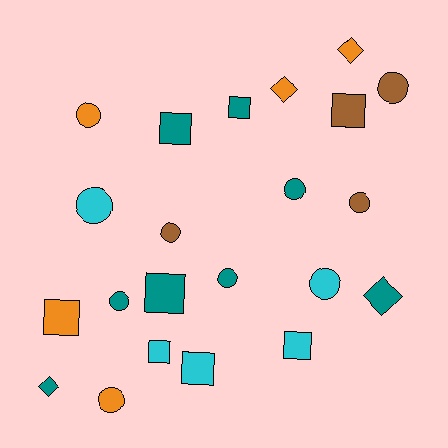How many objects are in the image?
There are 22 objects.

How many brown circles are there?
There are 3 brown circles.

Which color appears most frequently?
Teal, with 8 objects.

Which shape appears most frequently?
Circle, with 10 objects.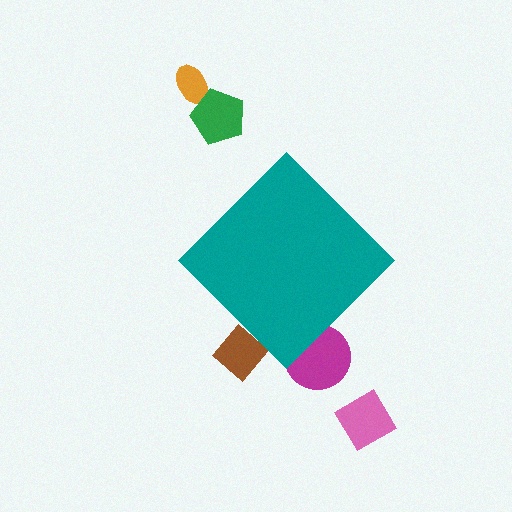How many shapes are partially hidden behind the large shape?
2 shapes are partially hidden.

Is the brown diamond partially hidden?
Yes, the brown diamond is partially hidden behind the teal diamond.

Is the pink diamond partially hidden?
No, the pink diamond is fully visible.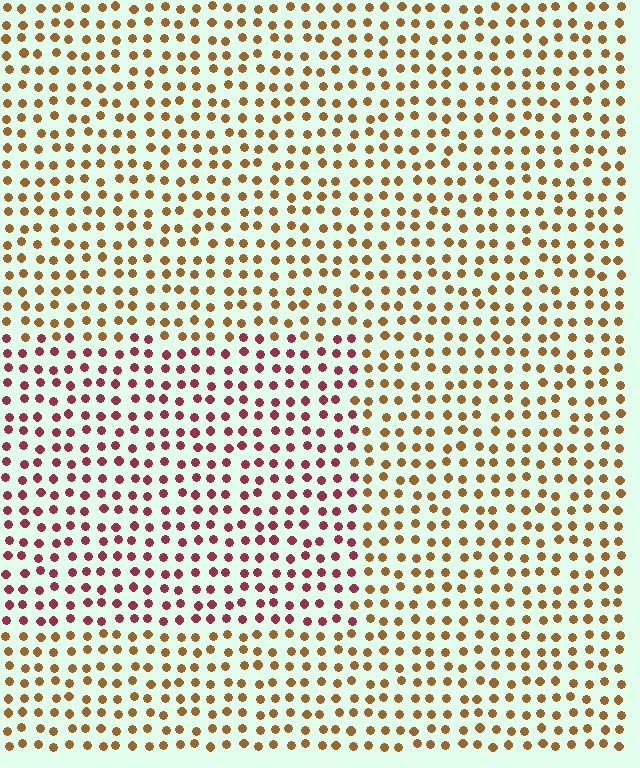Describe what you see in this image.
The image is filled with small brown elements in a uniform arrangement. A rectangle-shaped region is visible where the elements are tinted to a slightly different hue, forming a subtle color boundary.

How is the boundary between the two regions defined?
The boundary is defined purely by a slight shift in hue (about 48 degrees). Spacing, size, and orientation are identical on both sides.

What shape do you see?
I see a rectangle.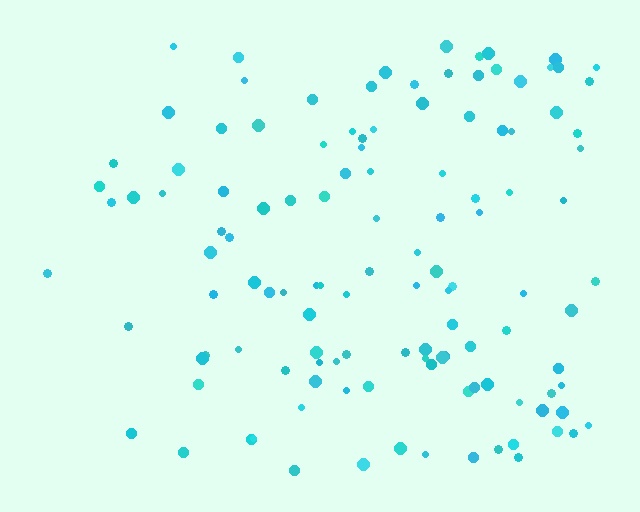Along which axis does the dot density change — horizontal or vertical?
Horizontal.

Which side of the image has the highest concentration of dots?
The right.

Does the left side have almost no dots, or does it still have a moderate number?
Still a moderate number, just noticeably fewer than the right.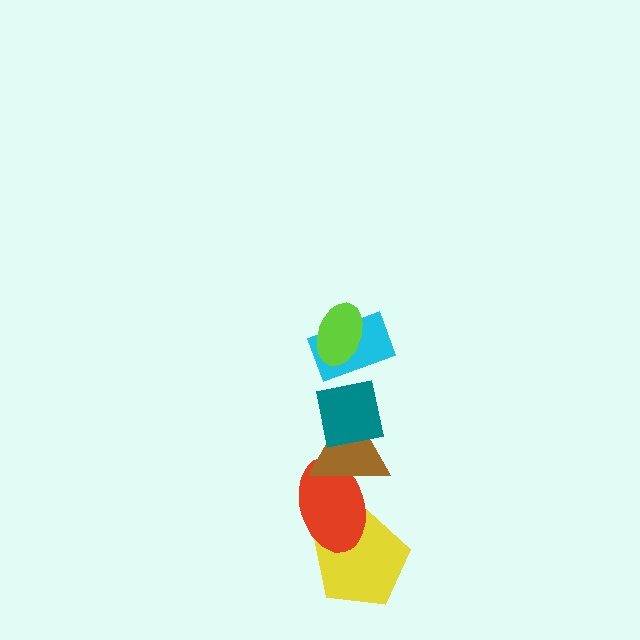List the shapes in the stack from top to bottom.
From top to bottom: the lime ellipse, the cyan rectangle, the teal square, the brown triangle, the red ellipse, the yellow pentagon.